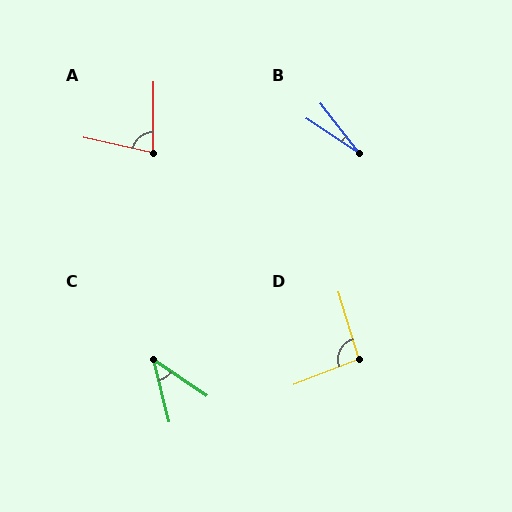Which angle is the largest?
D, at approximately 94 degrees.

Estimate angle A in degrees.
Approximately 78 degrees.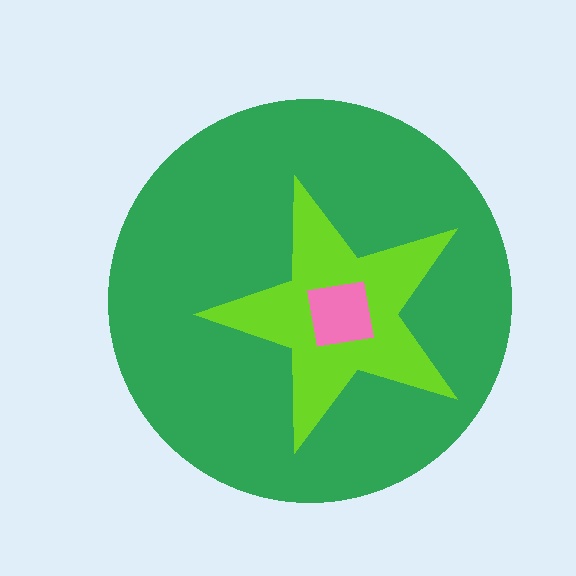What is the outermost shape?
The green circle.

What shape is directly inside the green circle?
The lime star.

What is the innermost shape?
The pink square.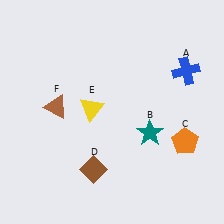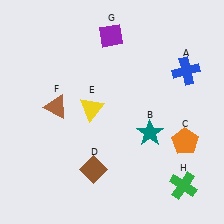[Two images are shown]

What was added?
A purple diamond (G), a green cross (H) were added in Image 2.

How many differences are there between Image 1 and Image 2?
There are 2 differences between the two images.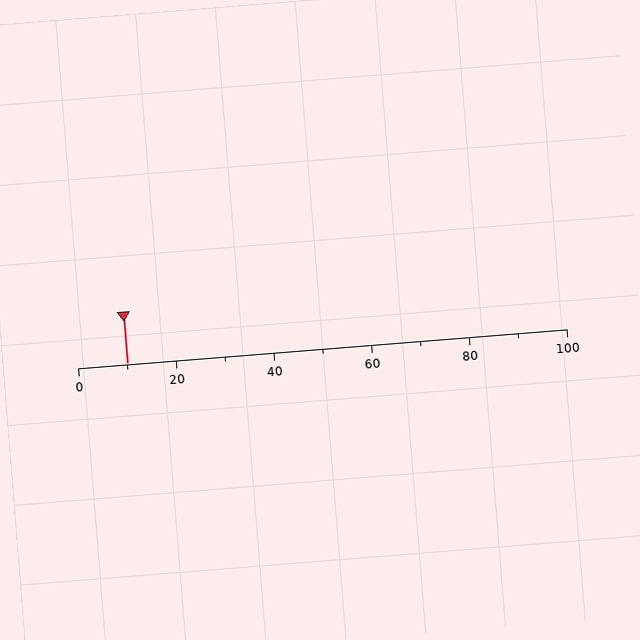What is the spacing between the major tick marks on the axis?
The major ticks are spaced 20 apart.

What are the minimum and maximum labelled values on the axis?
The axis runs from 0 to 100.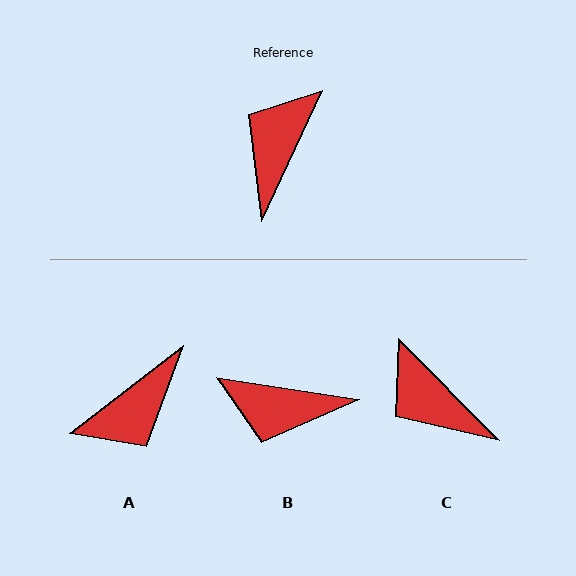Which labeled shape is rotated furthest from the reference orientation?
A, about 153 degrees away.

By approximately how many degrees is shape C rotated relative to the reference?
Approximately 70 degrees counter-clockwise.